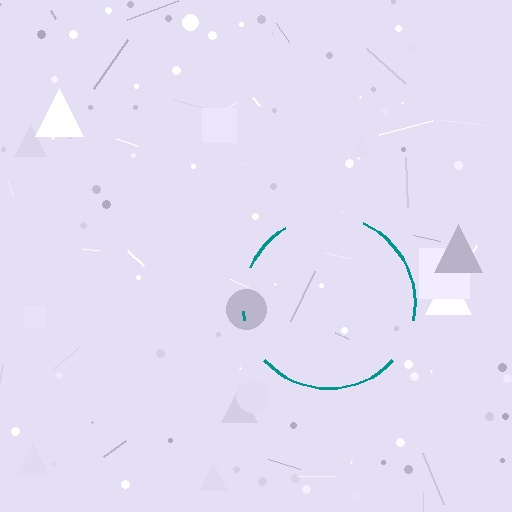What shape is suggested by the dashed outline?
The dashed outline suggests a circle.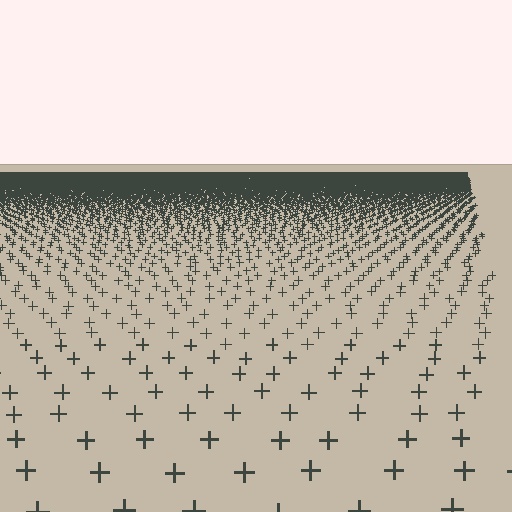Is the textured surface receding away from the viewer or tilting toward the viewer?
The surface is receding away from the viewer. Texture elements get smaller and denser toward the top.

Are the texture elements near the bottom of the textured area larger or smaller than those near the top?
Larger. Near the bottom, elements are closer to the viewer and appear at a bigger on-screen size.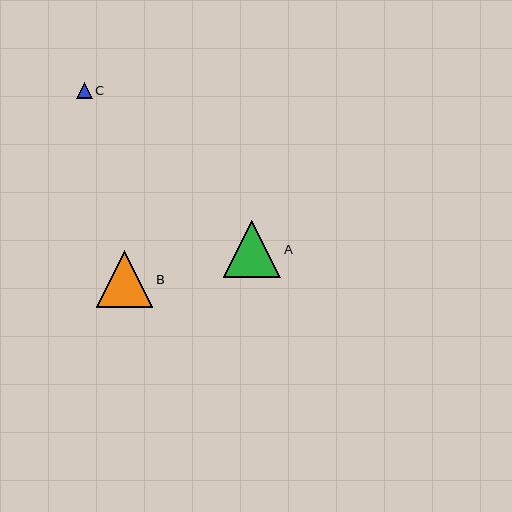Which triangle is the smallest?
Triangle C is the smallest with a size of approximately 16 pixels.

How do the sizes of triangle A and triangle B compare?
Triangle A and triangle B are approximately the same size.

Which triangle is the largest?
Triangle A is the largest with a size of approximately 57 pixels.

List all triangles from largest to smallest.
From largest to smallest: A, B, C.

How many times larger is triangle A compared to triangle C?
Triangle A is approximately 3.6 times the size of triangle C.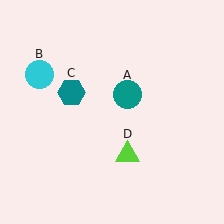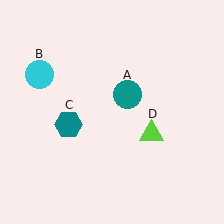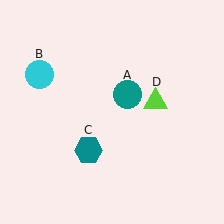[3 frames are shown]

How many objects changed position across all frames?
2 objects changed position: teal hexagon (object C), lime triangle (object D).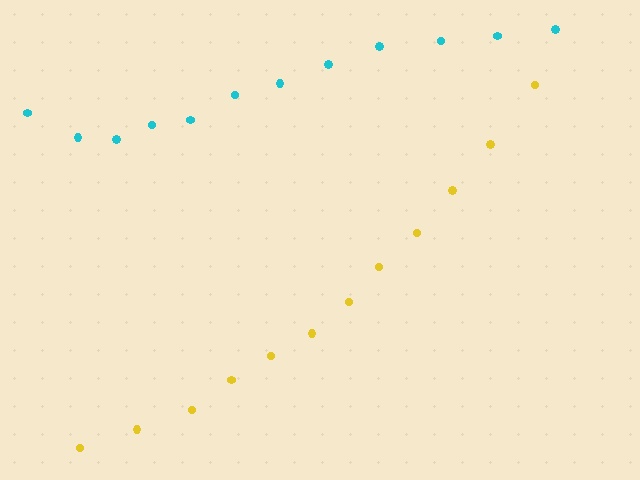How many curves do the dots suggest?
There are 2 distinct paths.